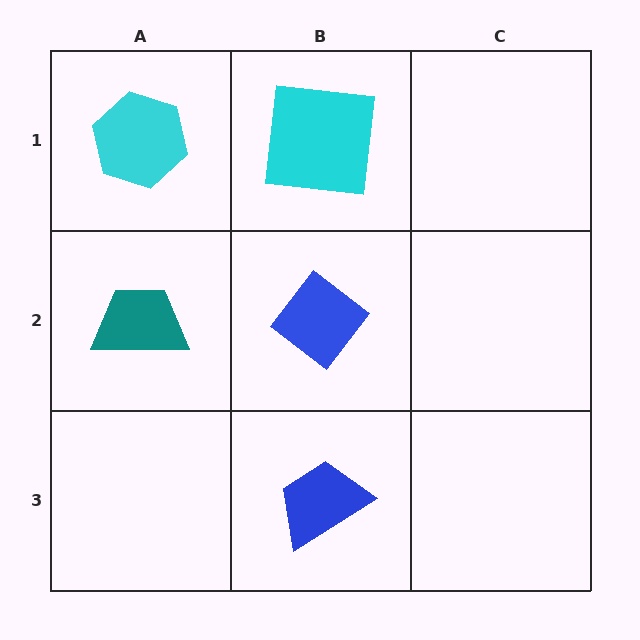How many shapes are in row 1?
2 shapes.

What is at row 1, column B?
A cyan square.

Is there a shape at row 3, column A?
No, that cell is empty.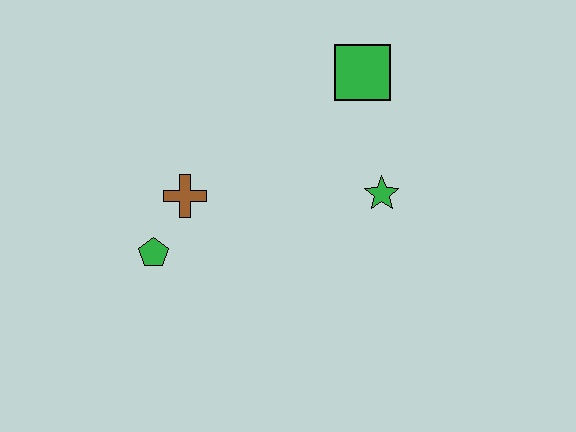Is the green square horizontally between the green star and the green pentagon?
Yes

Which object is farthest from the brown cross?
The green square is farthest from the brown cross.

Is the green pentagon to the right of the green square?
No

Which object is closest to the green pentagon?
The brown cross is closest to the green pentagon.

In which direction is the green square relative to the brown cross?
The green square is to the right of the brown cross.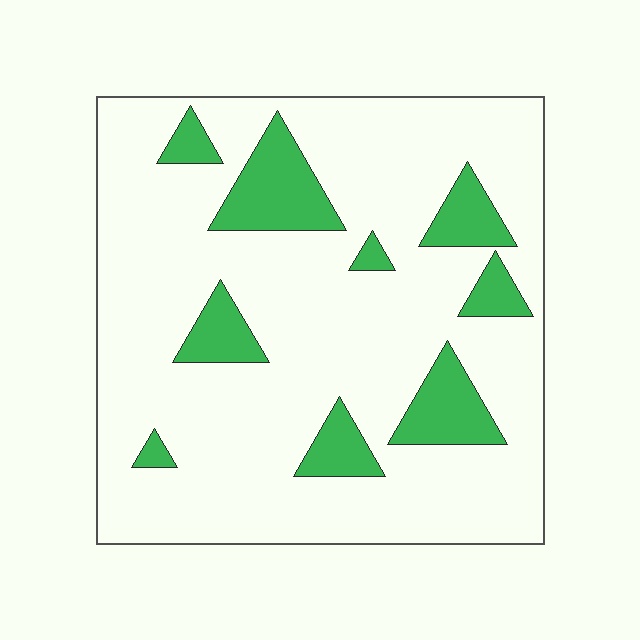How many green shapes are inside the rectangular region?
9.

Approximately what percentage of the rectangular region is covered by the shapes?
Approximately 15%.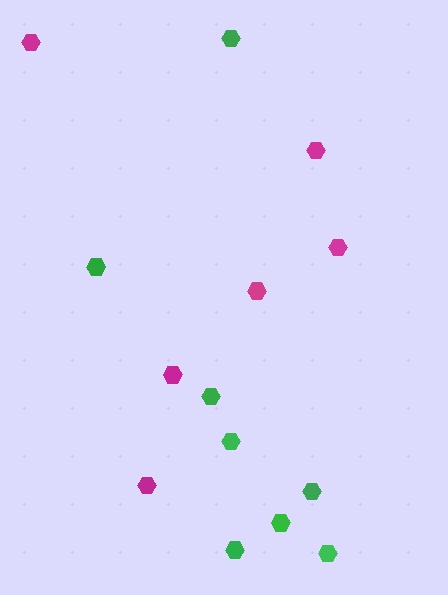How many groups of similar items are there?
There are 2 groups: one group of magenta hexagons (6) and one group of green hexagons (8).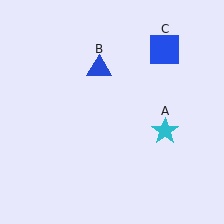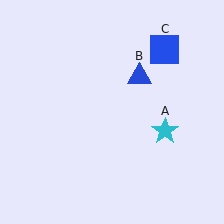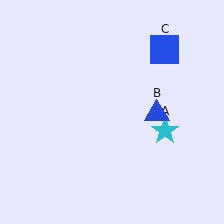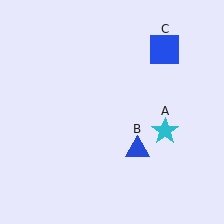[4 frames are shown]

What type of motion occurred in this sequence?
The blue triangle (object B) rotated clockwise around the center of the scene.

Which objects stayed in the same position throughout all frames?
Cyan star (object A) and blue square (object C) remained stationary.